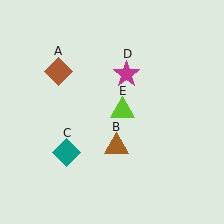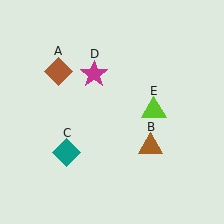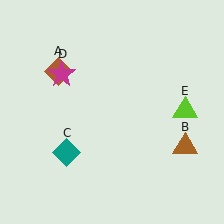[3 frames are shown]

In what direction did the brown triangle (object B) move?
The brown triangle (object B) moved right.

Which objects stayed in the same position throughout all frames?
Brown diamond (object A) and teal diamond (object C) remained stationary.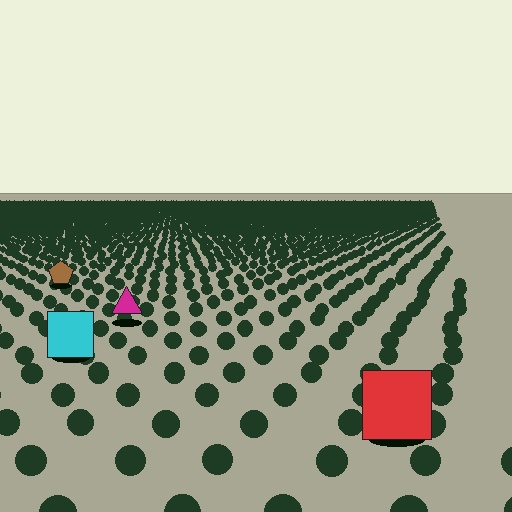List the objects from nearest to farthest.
From nearest to farthest: the red square, the cyan square, the magenta triangle, the brown pentagon.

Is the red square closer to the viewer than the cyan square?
Yes. The red square is closer — you can tell from the texture gradient: the ground texture is coarser near it.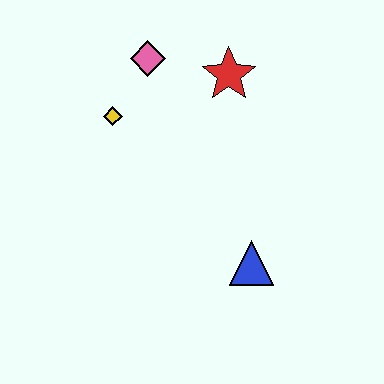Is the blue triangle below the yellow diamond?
Yes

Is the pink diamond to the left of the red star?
Yes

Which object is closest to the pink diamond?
The yellow diamond is closest to the pink diamond.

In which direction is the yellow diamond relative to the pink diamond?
The yellow diamond is below the pink diamond.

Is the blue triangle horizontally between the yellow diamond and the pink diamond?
No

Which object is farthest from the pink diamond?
The blue triangle is farthest from the pink diamond.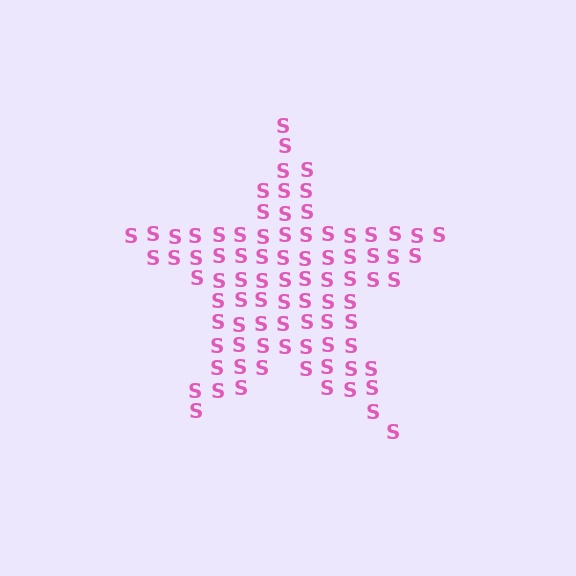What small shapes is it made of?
It is made of small letter S's.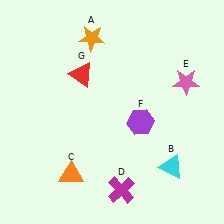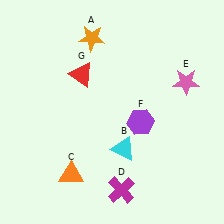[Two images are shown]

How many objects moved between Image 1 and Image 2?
1 object moved between the two images.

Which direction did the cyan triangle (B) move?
The cyan triangle (B) moved left.